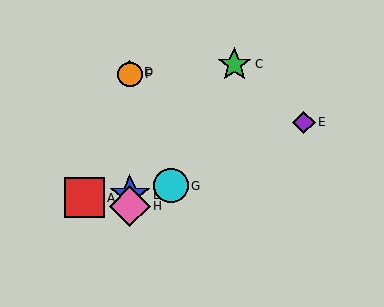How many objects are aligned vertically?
4 objects (B, D, F, H) are aligned vertically.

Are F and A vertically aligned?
No, F is at x≈130 and A is at x≈85.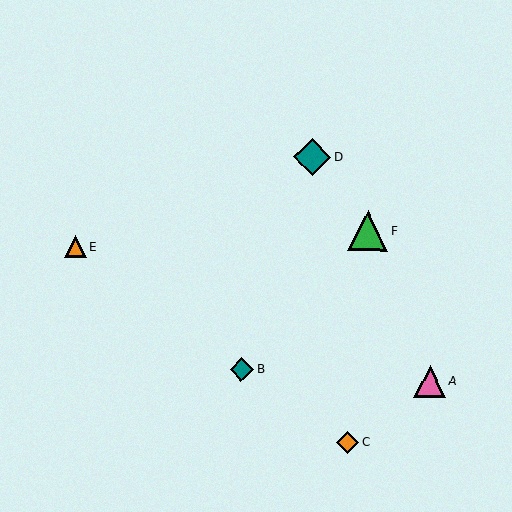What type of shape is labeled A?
Shape A is a pink triangle.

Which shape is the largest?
The green triangle (labeled F) is the largest.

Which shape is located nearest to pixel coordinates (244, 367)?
The teal diamond (labeled B) at (242, 369) is nearest to that location.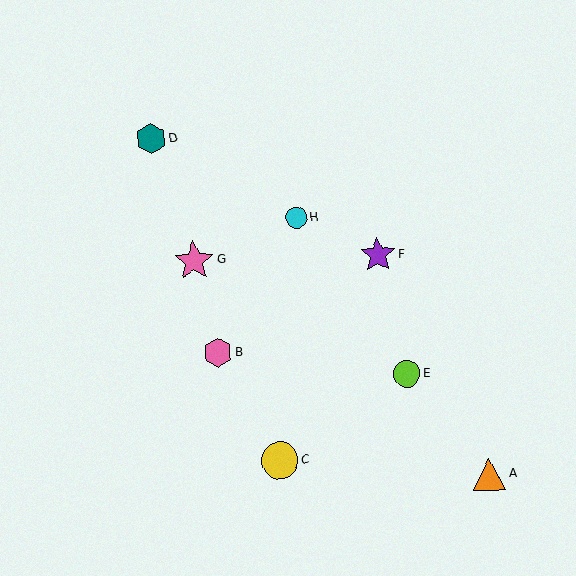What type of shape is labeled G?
Shape G is a pink star.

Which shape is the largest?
The pink star (labeled G) is the largest.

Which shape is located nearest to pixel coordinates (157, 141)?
The teal hexagon (labeled D) at (151, 139) is nearest to that location.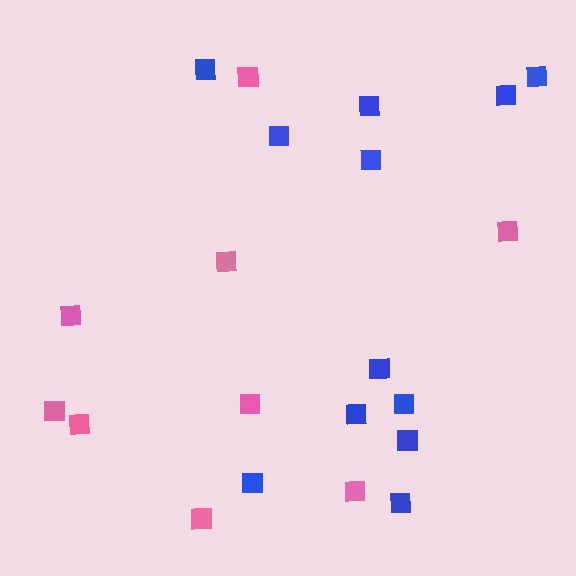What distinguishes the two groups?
There are 2 groups: one group of pink squares (9) and one group of blue squares (12).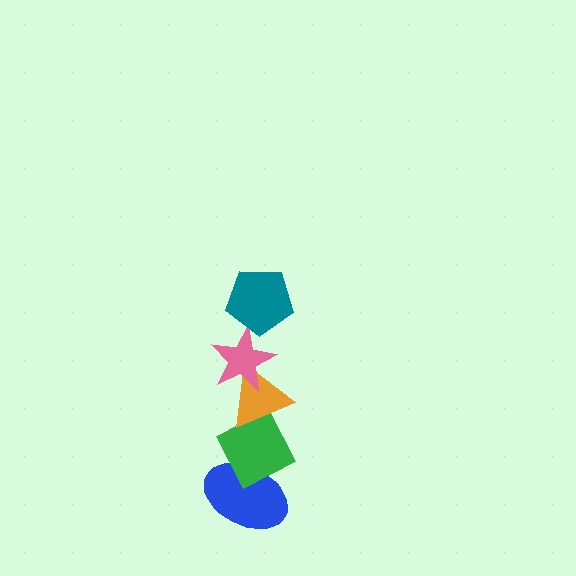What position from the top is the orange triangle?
The orange triangle is 3rd from the top.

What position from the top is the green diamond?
The green diamond is 4th from the top.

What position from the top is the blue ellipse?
The blue ellipse is 5th from the top.